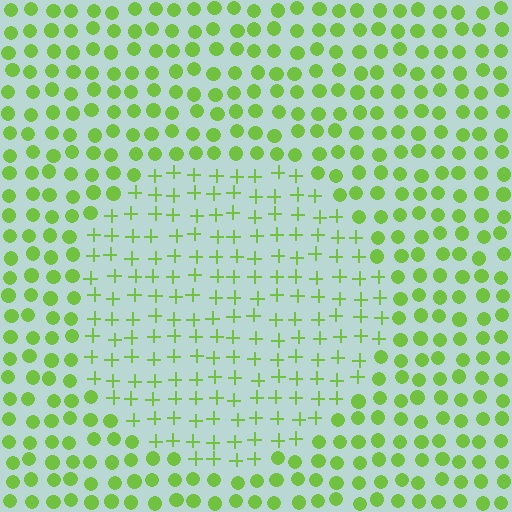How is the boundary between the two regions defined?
The boundary is defined by a change in element shape: plus signs inside vs. circles outside. All elements share the same color and spacing.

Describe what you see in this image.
The image is filled with small lime elements arranged in a uniform grid. A circle-shaped region contains plus signs, while the surrounding area contains circles. The boundary is defined purely by the change in element shape.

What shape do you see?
I see a circle.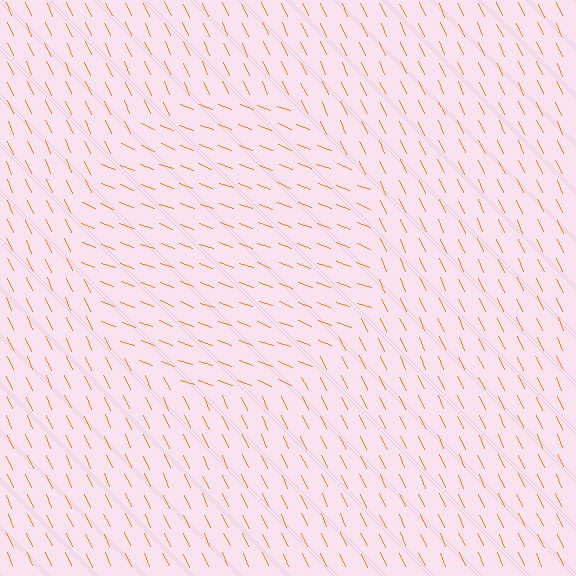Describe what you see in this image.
The image is filled with small orange line segments. A circle region in the image has lines oriented differently from the surrounding lines, creating a visible texture boundary.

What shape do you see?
I see a circle.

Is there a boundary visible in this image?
Yes, there is a texture boundary formed by a change in line orientation.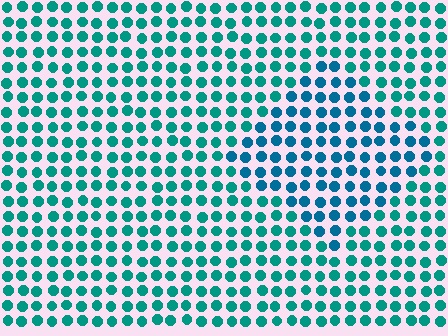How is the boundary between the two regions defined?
The boundary is defined purely by a slight shift in hue (about 25 degrees). Spacing, size, and orientation are identical on both sides.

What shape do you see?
I see a diamond.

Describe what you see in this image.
The image is filled with small teal elements in a uniform arrangement. A diamond-shaped region is visible where the elements are tinted to a slightly different hue, forming a subtle color boundary.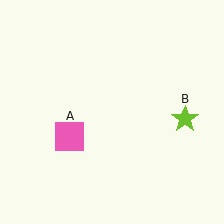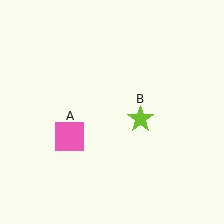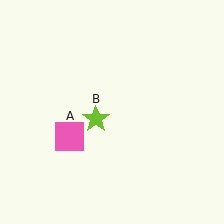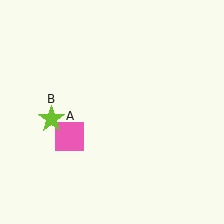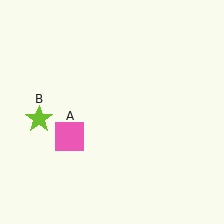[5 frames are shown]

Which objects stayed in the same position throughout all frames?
Pink square (object A) remained stationary.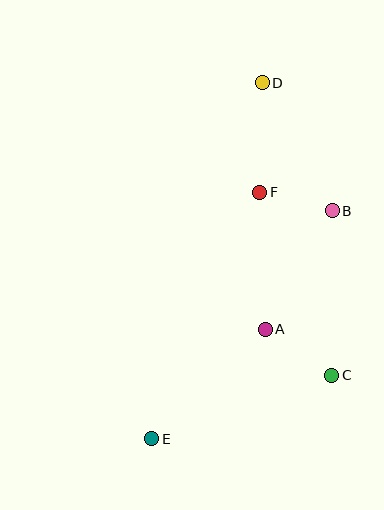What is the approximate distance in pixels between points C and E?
The distance between C and E is approximately 191 pixels.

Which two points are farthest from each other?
Points D and E are farthest from each other.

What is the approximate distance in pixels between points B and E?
The distance between B and E is approximately 291 pixels.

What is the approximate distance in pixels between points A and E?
The distance between A and E is approximately 158 pixels.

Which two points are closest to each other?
Points B and F are closest to each other.